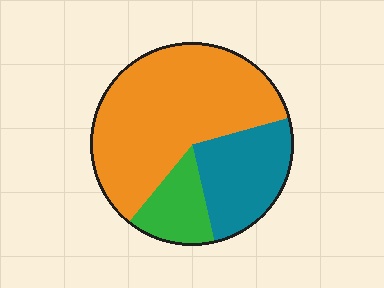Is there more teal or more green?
Teal.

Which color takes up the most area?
Orange, at roughly 60%.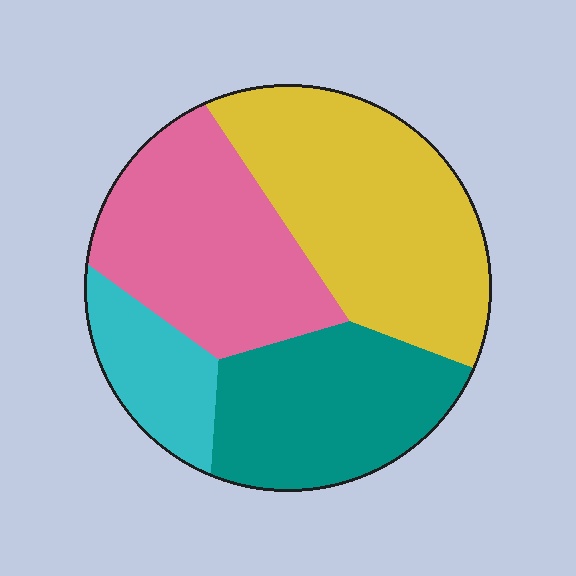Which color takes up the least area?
Cyan, at roughly 10%.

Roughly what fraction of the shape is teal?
Teal covers 25% of the shape.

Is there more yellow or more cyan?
Yellow.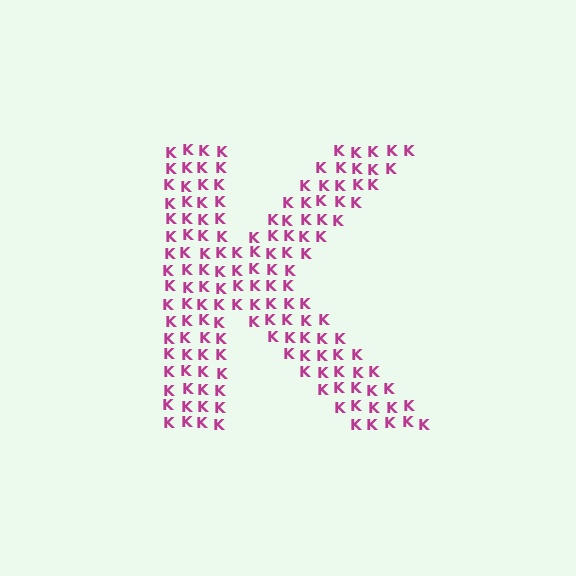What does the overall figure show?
The overall figure shows the letter K.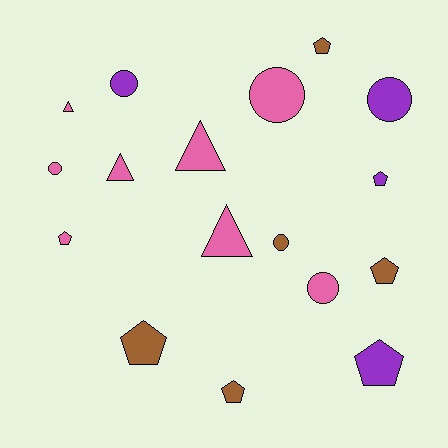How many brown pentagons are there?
There are 4 brown pentagons.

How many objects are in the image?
There are 17 objects.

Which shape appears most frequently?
Pentagon, with 7 objects.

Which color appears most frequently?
Pink, with 8 objects.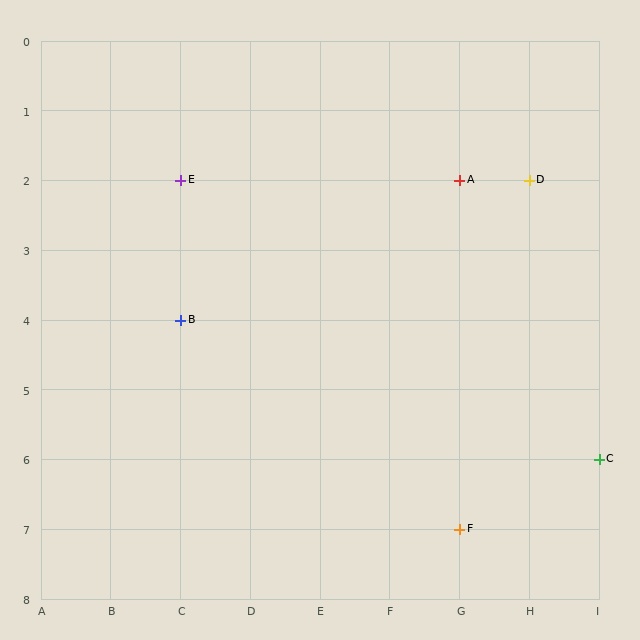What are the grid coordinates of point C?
Point C is at grid coordinates (I, 6).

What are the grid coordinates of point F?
Point F is at grid coordinates (G, 7).